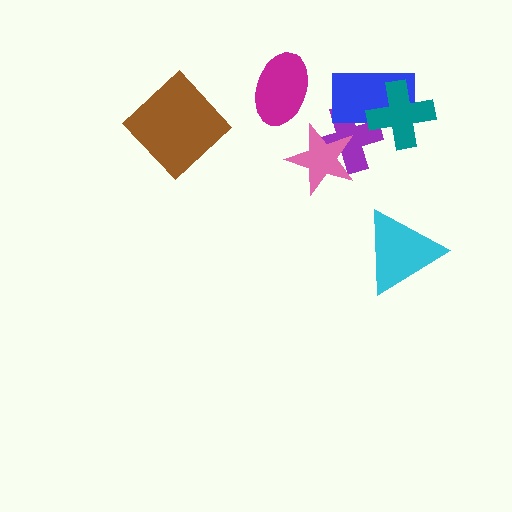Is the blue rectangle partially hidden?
Yes, it is partially covered by another shape.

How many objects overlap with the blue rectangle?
2 objects overlap with the blue rectangle.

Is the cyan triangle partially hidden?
No, no other shape covers it.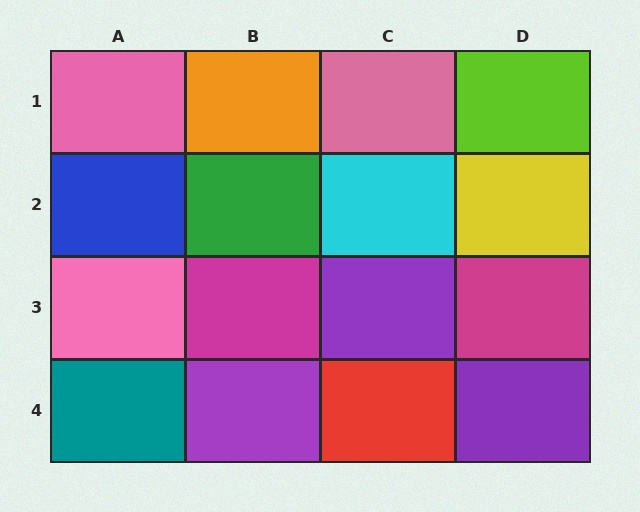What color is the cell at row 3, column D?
Magenta.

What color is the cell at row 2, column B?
Green.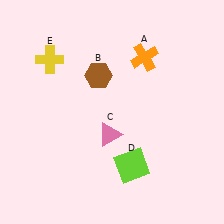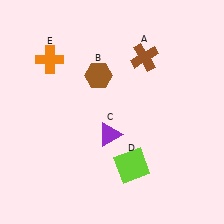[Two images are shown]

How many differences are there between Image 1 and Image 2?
There are 3 differences between the two images.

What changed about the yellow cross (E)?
In Image 1, E is yellow. In Image 2, it changed to orange.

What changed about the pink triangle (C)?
In Image 1, C is pink. In Image 2, it changed to purple.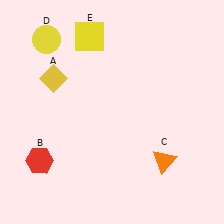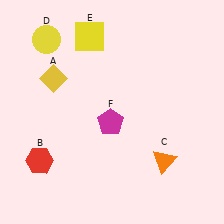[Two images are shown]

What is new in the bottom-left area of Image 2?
A magenta pentagon (F) was added in the bottom-left area of Image 2.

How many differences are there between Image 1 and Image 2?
There is 1 difference between the two images.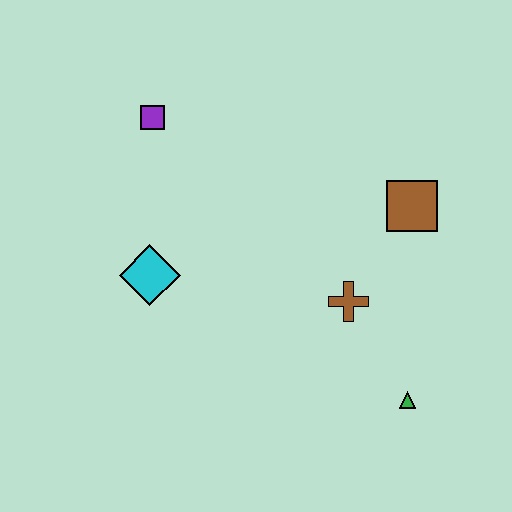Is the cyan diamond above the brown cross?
Yes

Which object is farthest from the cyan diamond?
The green triangle is farthest from the cyan diamond.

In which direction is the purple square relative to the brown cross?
The purple square is to the left of the brown cross.